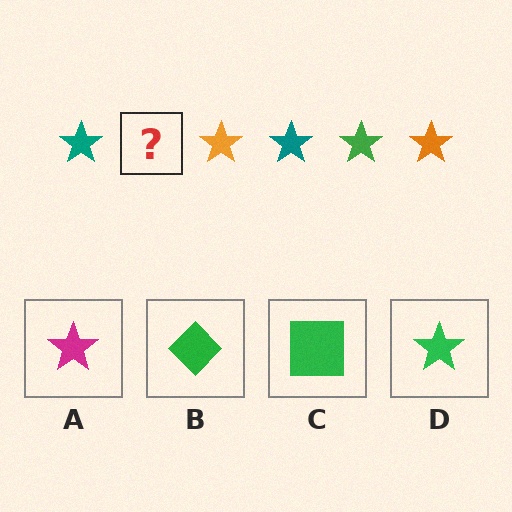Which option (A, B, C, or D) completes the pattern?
D.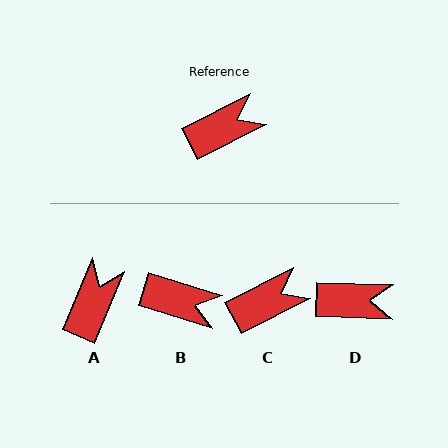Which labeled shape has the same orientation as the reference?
C.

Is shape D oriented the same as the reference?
No, it is off by about 29 degrees.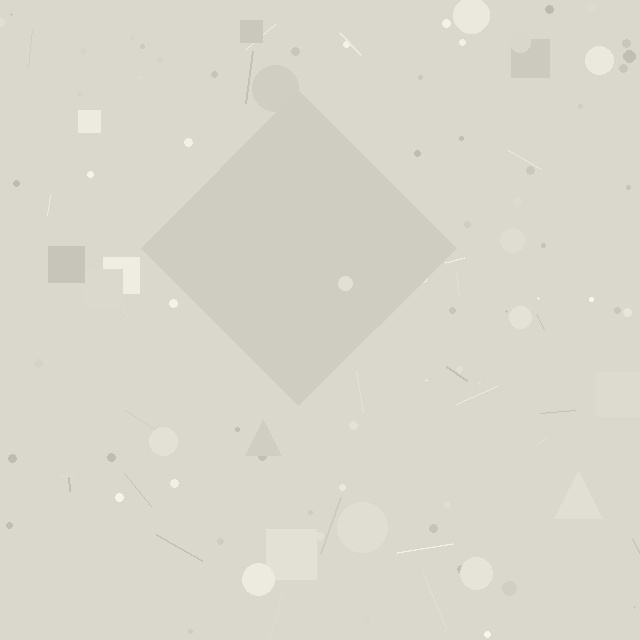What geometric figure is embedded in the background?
A diamond is embedded in the background.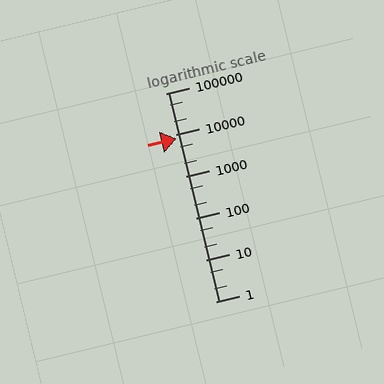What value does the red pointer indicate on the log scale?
The pointer indicates approximately 8200.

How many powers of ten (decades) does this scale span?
The scale spans 5 decades, from 1 to 100000.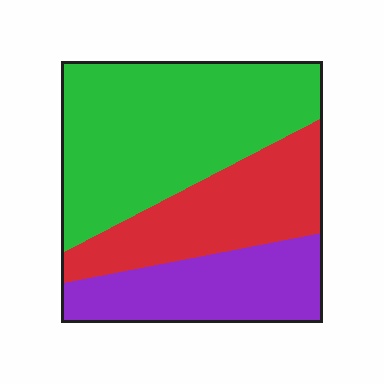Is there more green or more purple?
Green.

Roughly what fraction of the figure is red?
Red covers roughly 30% of the figure.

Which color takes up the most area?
Green, at roughly 50%.